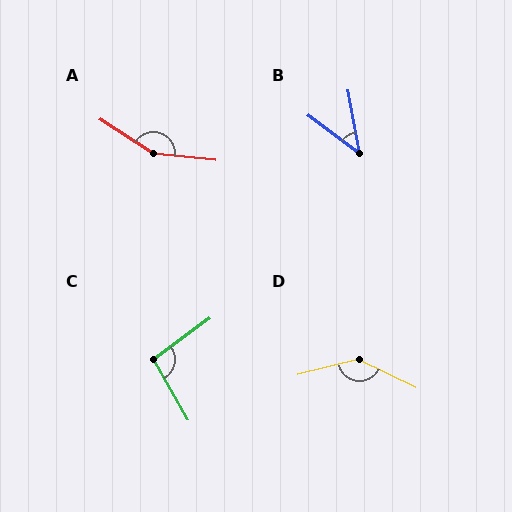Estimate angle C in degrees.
Approximately 96 degrees.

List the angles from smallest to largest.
B (43°), C (96°), D (140°), A (153°).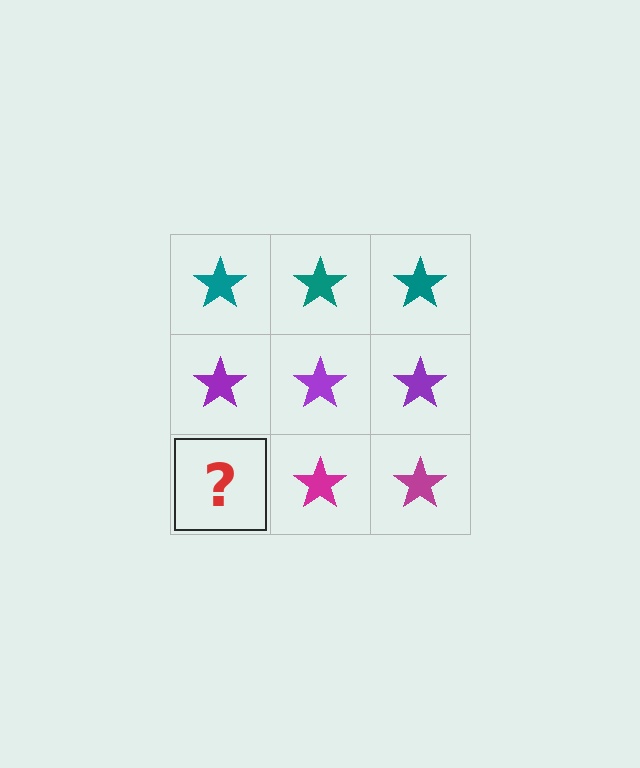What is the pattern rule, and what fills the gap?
The rule is that each row has a consistent color. The gap should be filled with a magenta star.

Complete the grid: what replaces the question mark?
The question mark should be replaced with a magenta star.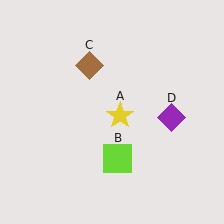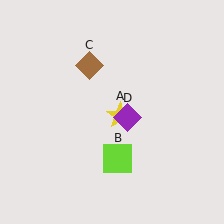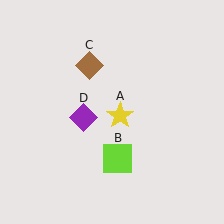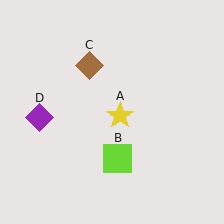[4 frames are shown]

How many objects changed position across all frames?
1 object changed position: purple diamond (object D).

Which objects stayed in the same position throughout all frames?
Yellow star (object A) and lime square (object B) and brown diamond (object C) remained stationary.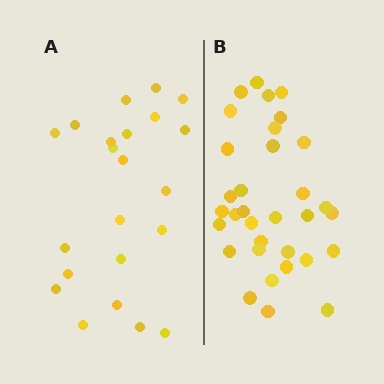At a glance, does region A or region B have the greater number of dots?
Region B (the right region) has more dots.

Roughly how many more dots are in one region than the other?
Region B has roughly 12 or so more dots than region A.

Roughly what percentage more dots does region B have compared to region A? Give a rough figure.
About 50% more.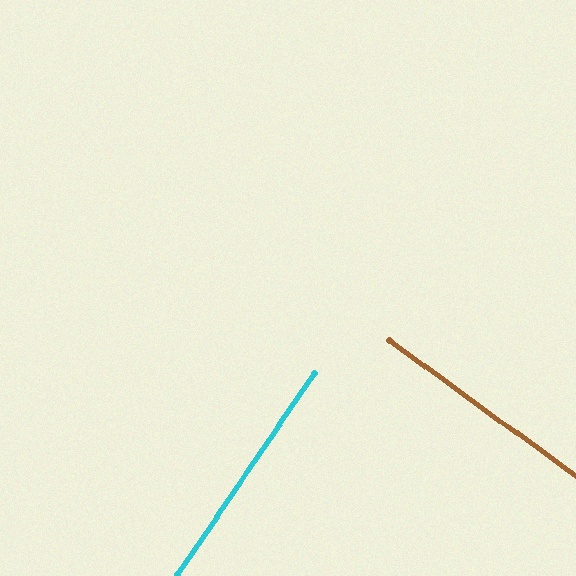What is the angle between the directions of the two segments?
Approximately 88 degrees.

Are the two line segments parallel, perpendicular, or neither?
Perpendicular — they meet at approximately 88°.